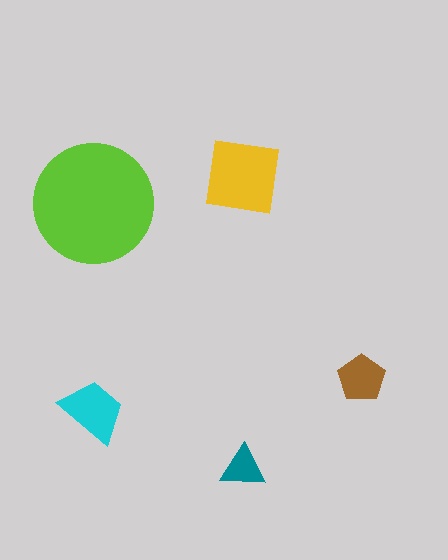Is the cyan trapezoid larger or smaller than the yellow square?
Smaller.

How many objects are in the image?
There are 5 objects in the image.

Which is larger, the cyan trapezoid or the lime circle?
The lime circle.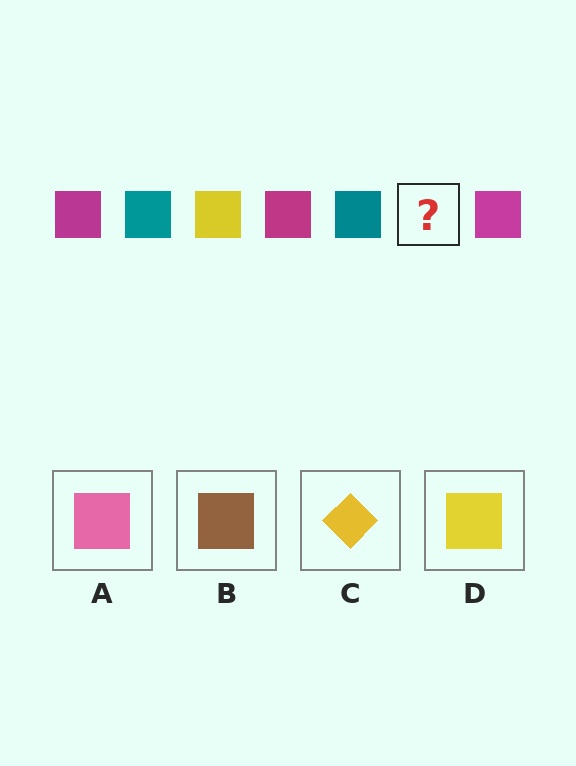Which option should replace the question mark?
Option D.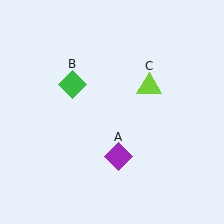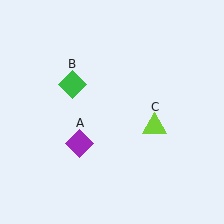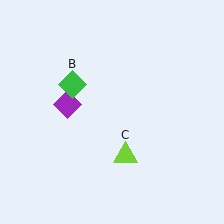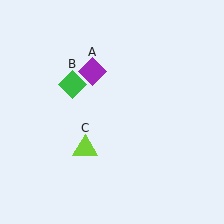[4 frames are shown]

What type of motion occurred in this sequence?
The purple diamond (object A), lime triangle (object C) rotated clockwise around the center of the scene.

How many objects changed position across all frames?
2 objects changed position: purple diamond (object A), lime triangle (object C).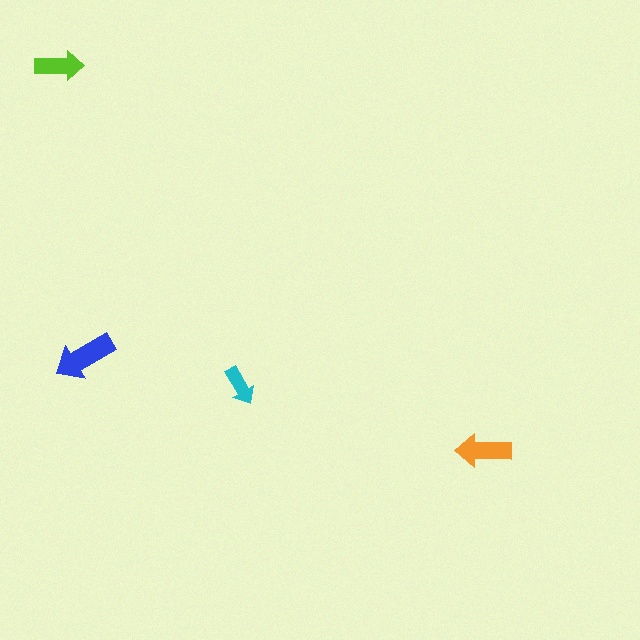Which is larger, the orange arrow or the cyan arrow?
The orange one.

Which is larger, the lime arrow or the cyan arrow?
The lime one.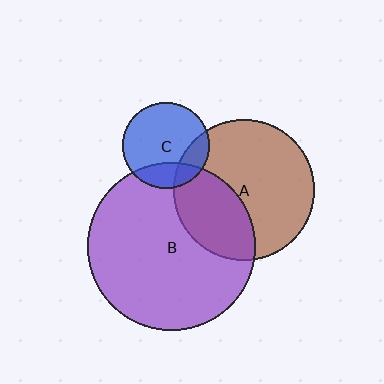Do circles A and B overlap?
Yes.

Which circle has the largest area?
Circle B (purple).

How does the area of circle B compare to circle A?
Approximately 1.4 times.